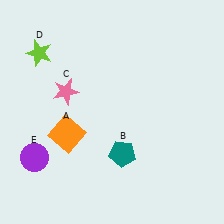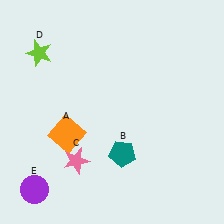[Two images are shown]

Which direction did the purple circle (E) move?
The purple circle (E) moved down.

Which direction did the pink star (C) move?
The pink star (C) moved down.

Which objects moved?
The objects that moved are: the pink star (C), the purple circle (E).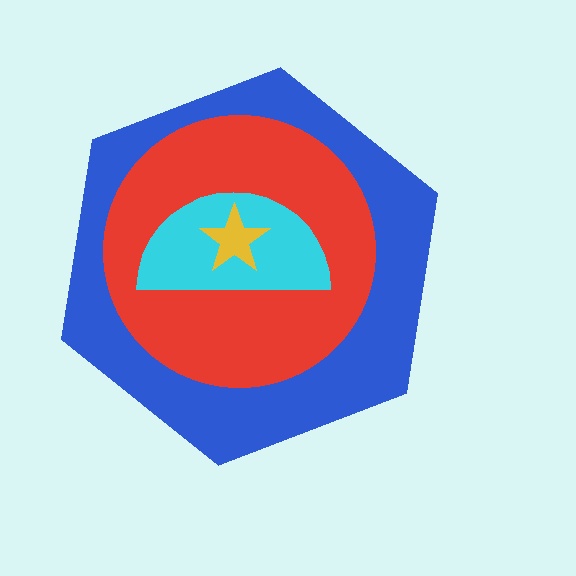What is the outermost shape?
The blue hexagon.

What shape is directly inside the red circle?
The cyan semicircle.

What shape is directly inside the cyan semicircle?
The yellow star.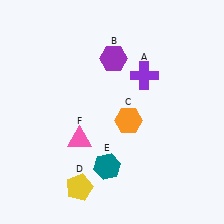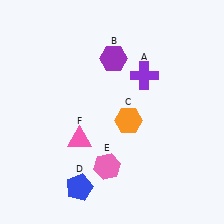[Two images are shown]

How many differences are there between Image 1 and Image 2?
There are 2 differences between the two images.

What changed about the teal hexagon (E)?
In Image 1, E is teal. In Image 2, it changed to pink.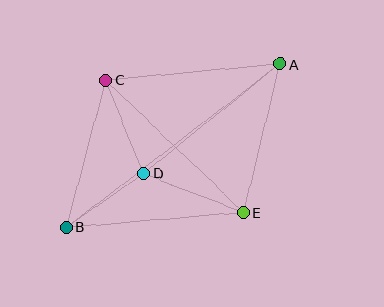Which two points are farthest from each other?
Points A and B are farthest from each other.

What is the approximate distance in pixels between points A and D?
The distance between A and D is approximately 175 pixels.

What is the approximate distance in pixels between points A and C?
The distance between A and C is approximately 175 pixels.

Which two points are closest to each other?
Points B and D are closest to each other.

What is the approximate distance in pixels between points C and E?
The distance between C and E is approximately 191 pixels.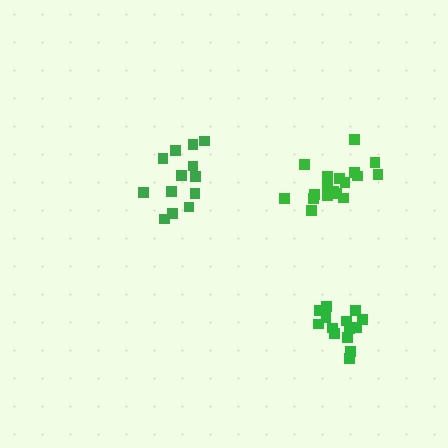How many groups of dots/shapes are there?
There are 3 groups.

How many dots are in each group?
Group 1: 13 dots, Group 2: 18 dots, Group 3: 14 dots (45 total).